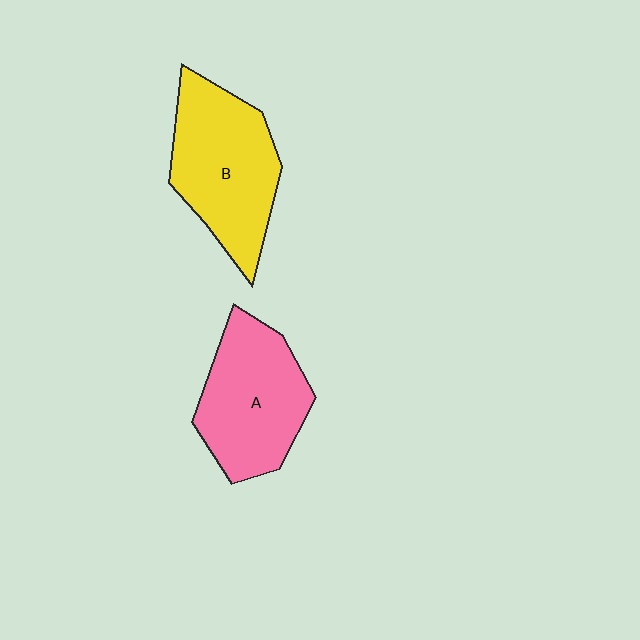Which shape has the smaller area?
Shape A (pink).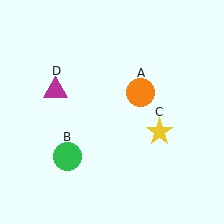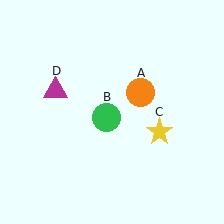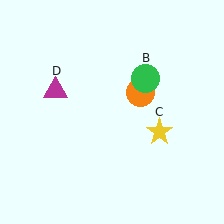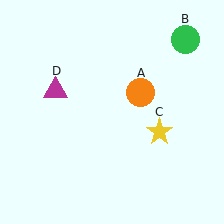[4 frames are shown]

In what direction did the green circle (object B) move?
The green circle (object B) moved up and to the right.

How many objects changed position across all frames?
1 object changed position: green circle (object B).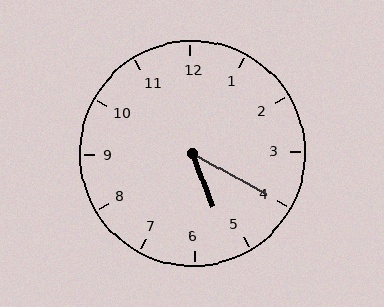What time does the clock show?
5:20.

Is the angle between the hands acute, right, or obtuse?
It is acute.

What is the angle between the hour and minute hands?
Approximately 40 degrees.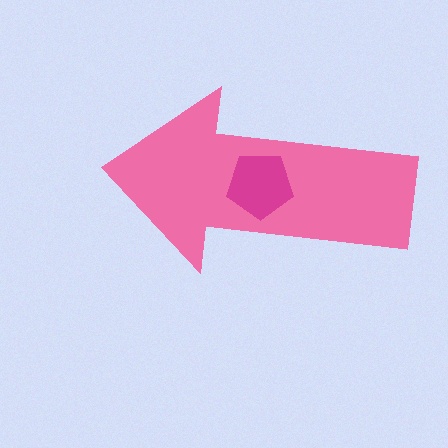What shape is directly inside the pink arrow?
The magenta pentagon.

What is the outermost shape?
The pink arrow.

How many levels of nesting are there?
2.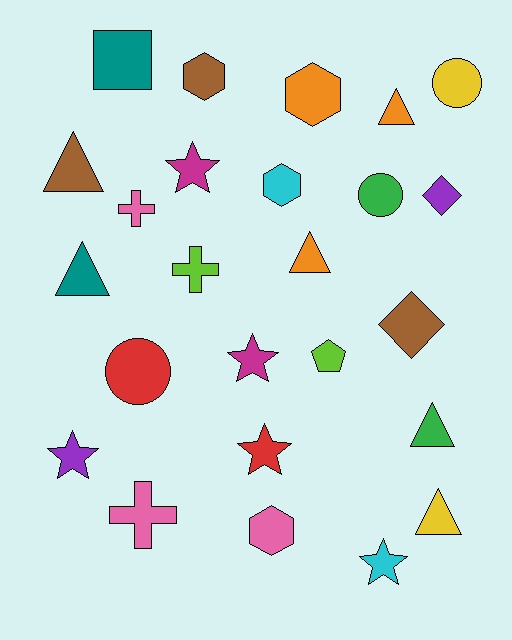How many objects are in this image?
There are 25 objects.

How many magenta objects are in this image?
There are 2 magenta objects.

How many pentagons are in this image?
There is 1 pentagon.